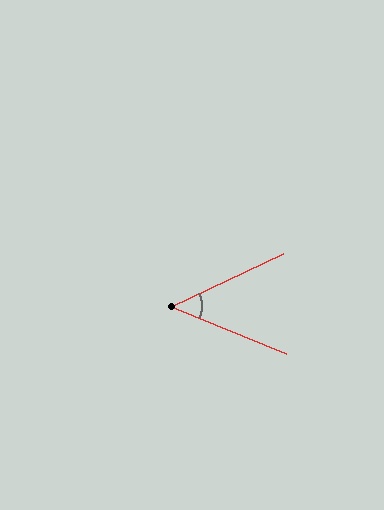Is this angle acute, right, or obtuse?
It is acute.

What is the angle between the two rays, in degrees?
Approximately 48 degrees.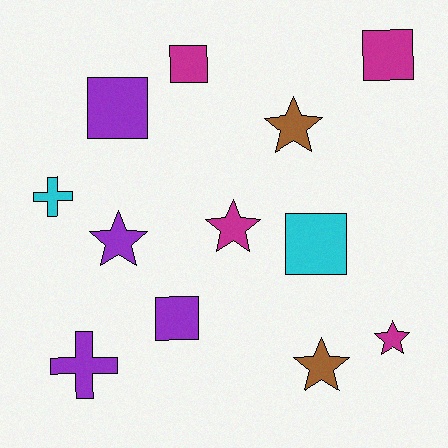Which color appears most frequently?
Purple, with 4 objects.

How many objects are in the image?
There are 12 objects.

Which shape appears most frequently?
Square, with 5 objects.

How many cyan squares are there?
There is 1 cyan square.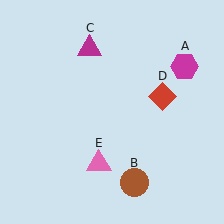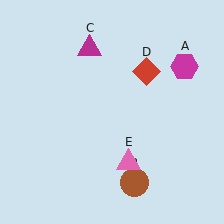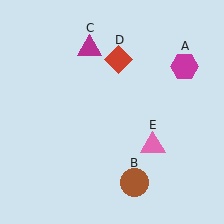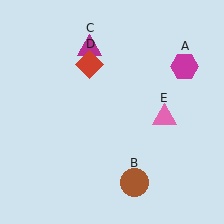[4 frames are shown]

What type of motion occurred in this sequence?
The red diamond (object D), pink triangle (object E) rotated counterclockwise around the center of the scene.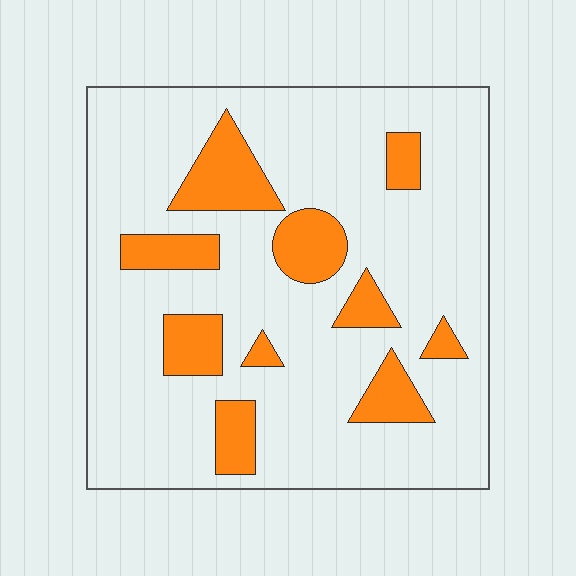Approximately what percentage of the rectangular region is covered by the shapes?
Approximately 20%.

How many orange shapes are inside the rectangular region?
10.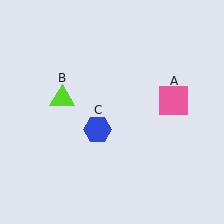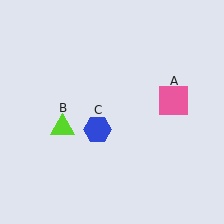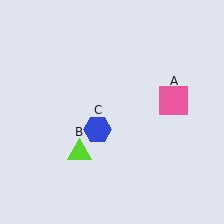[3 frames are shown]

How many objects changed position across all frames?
1 object changed position: lime triangle (object B).